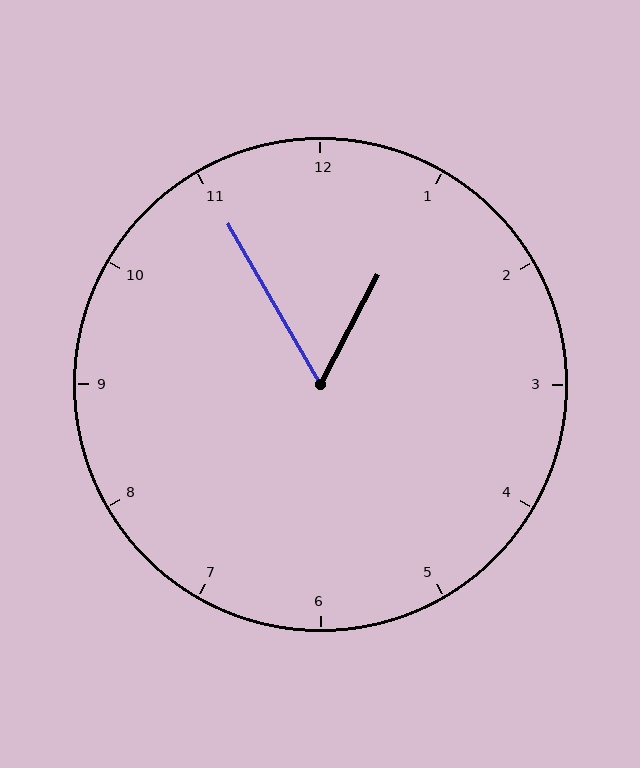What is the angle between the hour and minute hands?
Approximately 58 degrees.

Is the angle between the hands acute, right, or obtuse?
It is acute.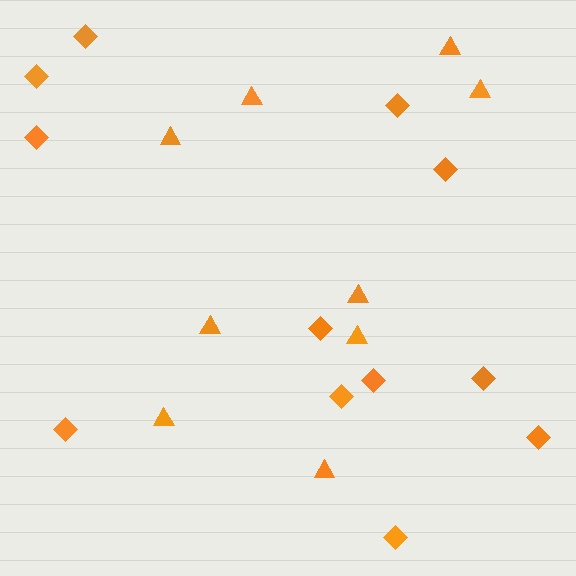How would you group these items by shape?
There are 2 groups: one group of triangles (9) and one group of diamonds (12).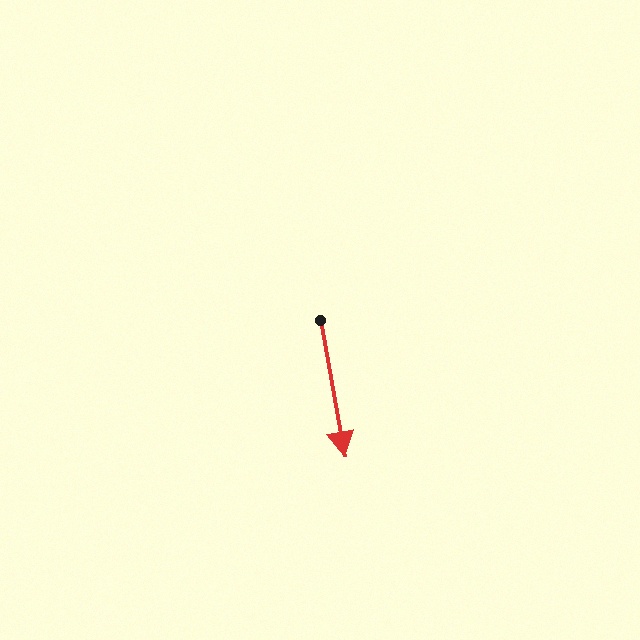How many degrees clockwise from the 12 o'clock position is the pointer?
Approximately 170 degrees.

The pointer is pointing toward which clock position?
Roughly 6 o'clock.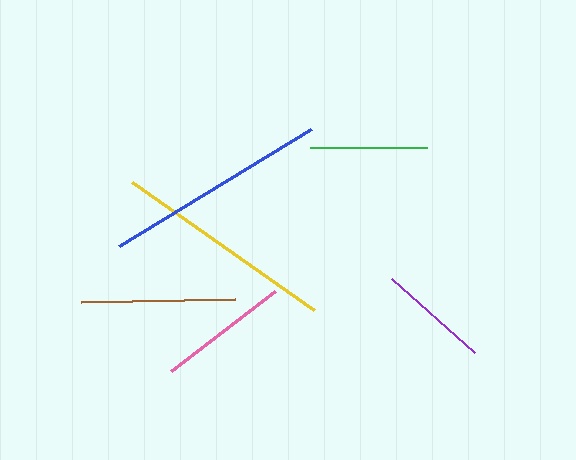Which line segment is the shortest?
The purple line is the shortest at approximately 111 pixels.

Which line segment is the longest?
The blue line is the longest at approximately 224 pixels.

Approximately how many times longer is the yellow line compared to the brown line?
The yellow line is approximately 1.4 times the length of the brown line.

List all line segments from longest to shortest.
From longest to shortest: blue, yellow, brown, pink, green, purple.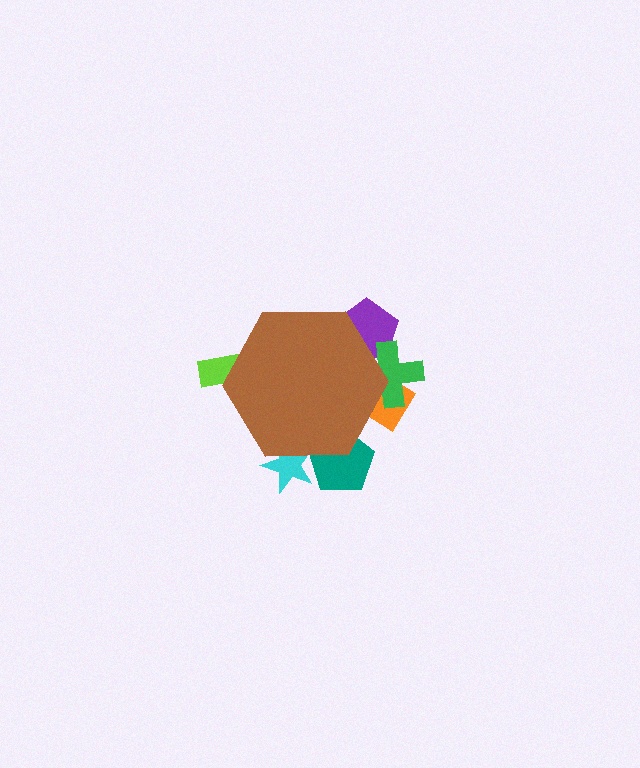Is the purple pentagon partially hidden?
Yes, the purple pentagon is partially hidden behind the brown hexagon.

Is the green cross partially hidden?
Yes, the green cross is partially hidden behind the brown hexagon.